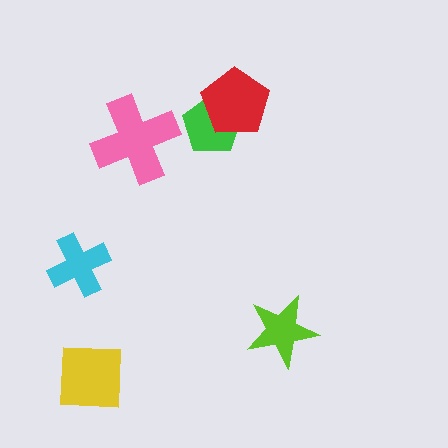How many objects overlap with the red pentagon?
1 object overlaps with the red pentagon.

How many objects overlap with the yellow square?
0 objects overlap with the yellow square.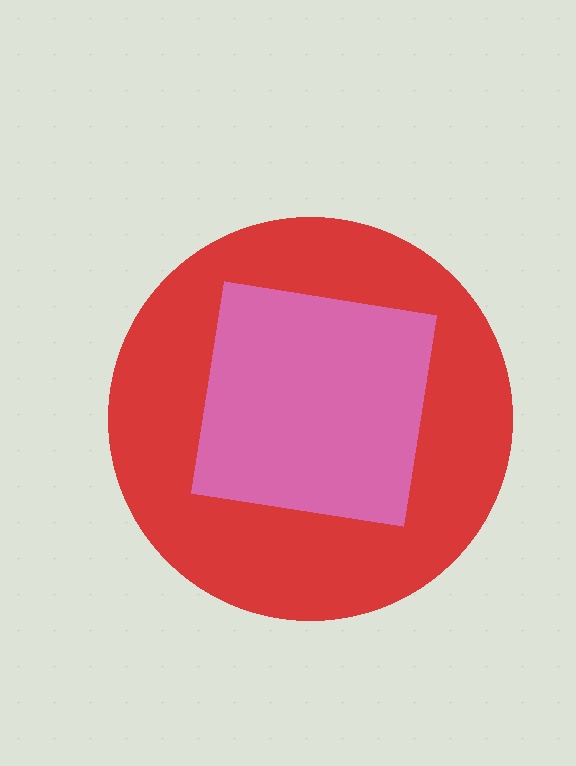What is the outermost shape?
The red circle.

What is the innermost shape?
The pink square.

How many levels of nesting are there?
2.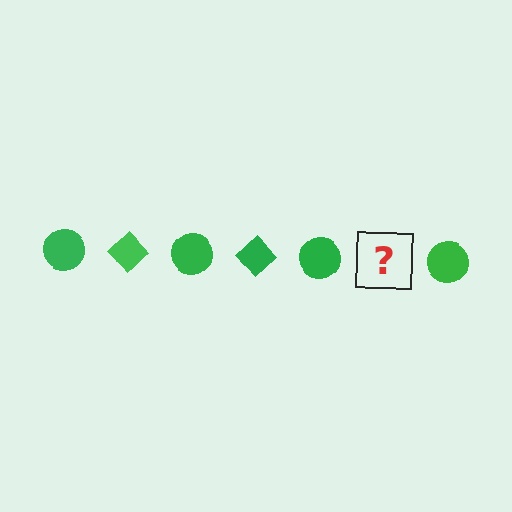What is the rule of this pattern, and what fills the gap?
The rule is that the pattern cycles through circle, diamond shapes in green. The gap should be filled with a green diamond.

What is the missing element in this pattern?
The missing element is a green diamond.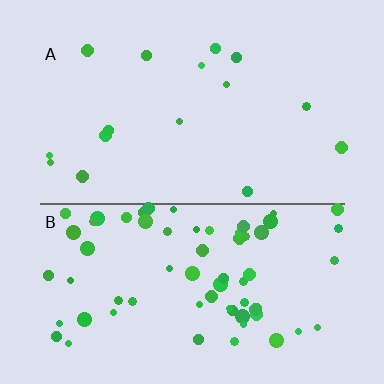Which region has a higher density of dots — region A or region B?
B (the bottom).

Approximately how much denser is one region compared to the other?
Approximately 4.3× — region B over region A.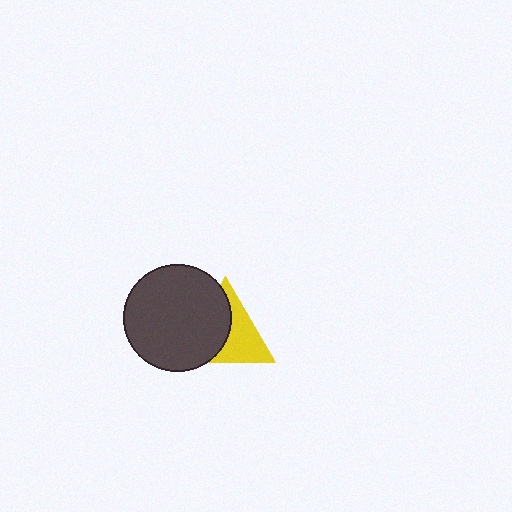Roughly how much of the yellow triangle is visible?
About half of it is visible (roughly 50%).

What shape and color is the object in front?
The object in front is a dark gray circle.